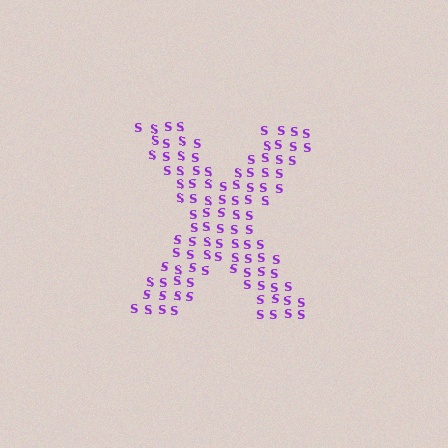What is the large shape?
The large shape is the letter X.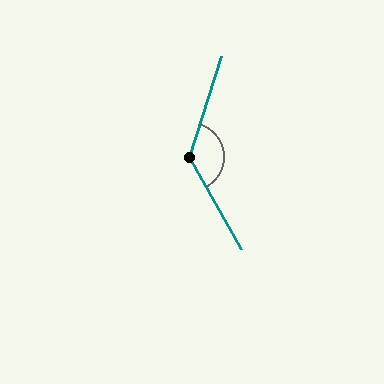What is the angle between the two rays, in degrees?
Approximately 133 degrees.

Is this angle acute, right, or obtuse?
It is obtuse.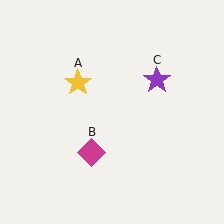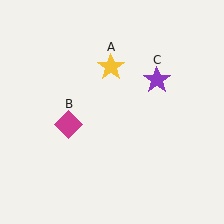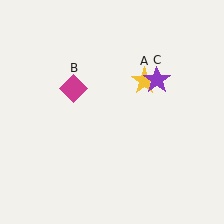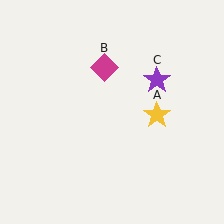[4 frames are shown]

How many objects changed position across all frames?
2 objects changed position: yellow star (object A), magenta diamond (object B).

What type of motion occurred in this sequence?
The yellow star (object A), magenta diamond (object B) rotated clockwise around the center of the scene.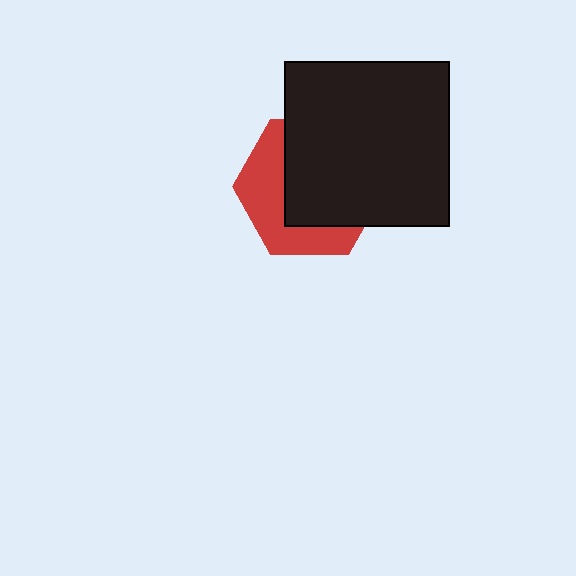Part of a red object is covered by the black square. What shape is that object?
It is a hexagon.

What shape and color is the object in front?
The object in front is a black square.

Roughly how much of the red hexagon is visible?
A small part of it is visible (roughly 40%).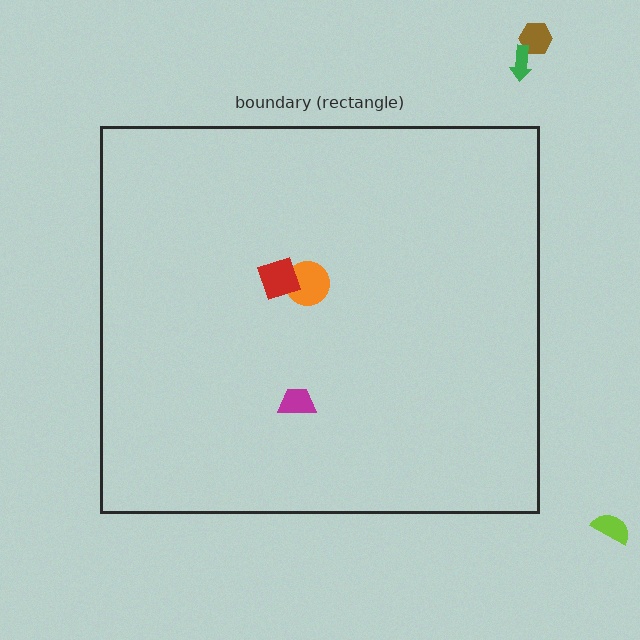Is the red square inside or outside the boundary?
Inside.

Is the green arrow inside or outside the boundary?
Outside.